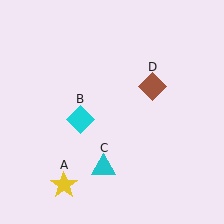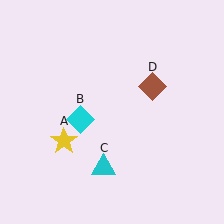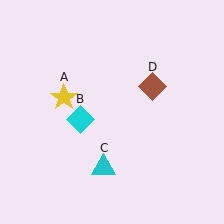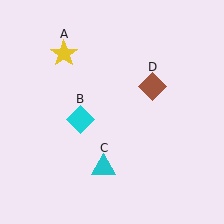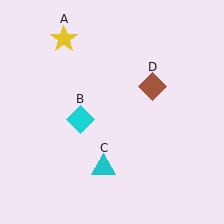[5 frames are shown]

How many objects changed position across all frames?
1 object changed position: yellow star (object A).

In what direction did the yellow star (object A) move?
The yellow star (object A) moved up.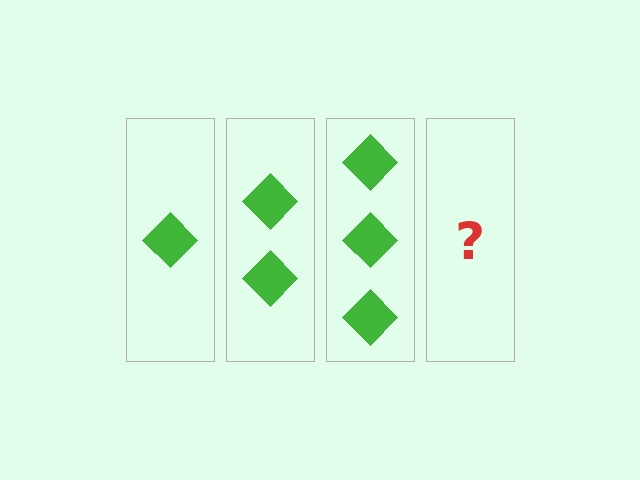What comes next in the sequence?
The next element should be 4 diamonds.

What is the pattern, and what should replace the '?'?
The pattern is that each step adds one more diamond. The '?' should be 4 diamonds.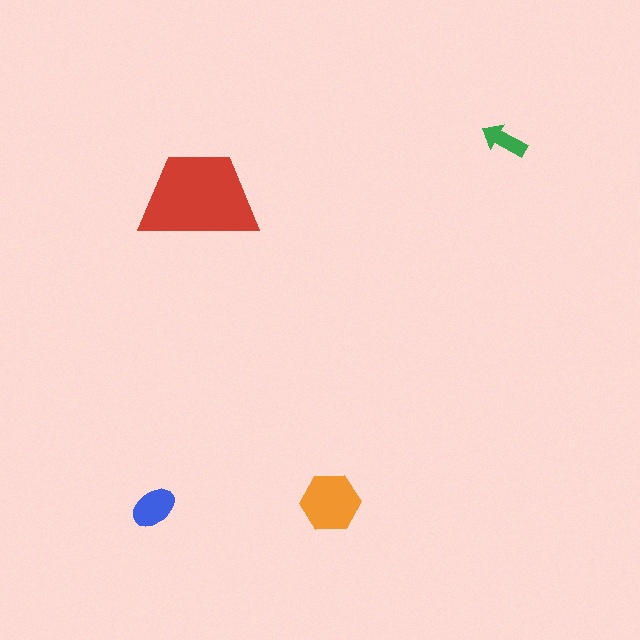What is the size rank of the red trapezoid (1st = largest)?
1st.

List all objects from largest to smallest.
The red trapezoid, the orange hexagon, the blue ellipse, the green arrow.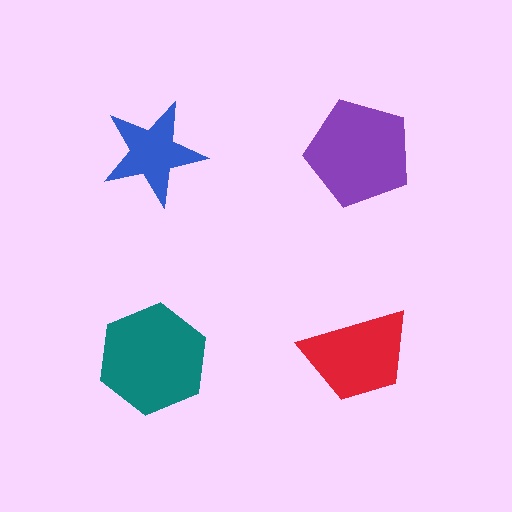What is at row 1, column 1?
A blue star.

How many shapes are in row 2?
2 shapes.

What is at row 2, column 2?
A red trapezoid.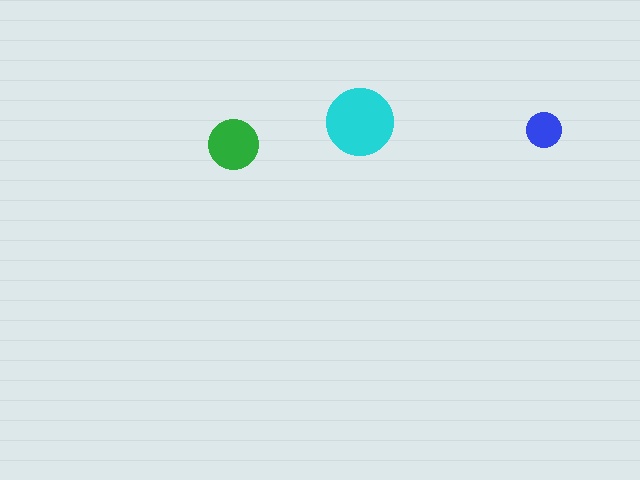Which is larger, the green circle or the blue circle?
The green one.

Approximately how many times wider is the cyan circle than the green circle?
About 1.5 times wider.